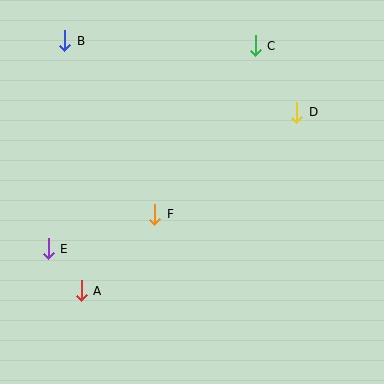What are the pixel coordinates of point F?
Point F is at (155, 214).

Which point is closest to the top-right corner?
Point C is closest to the top-right corner.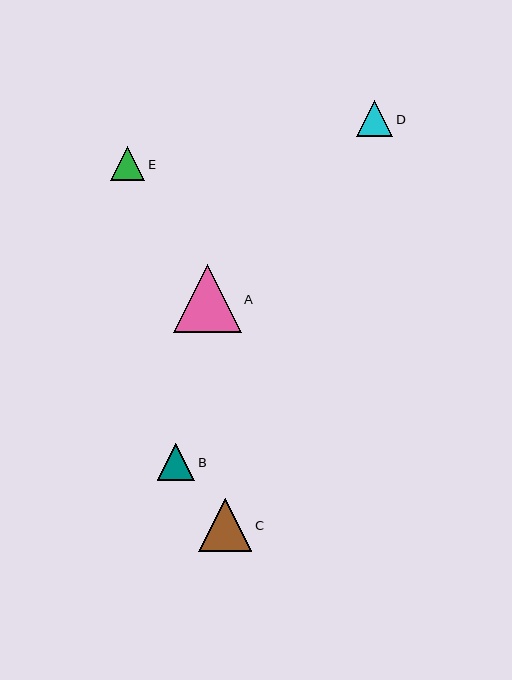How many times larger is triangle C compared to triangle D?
Triangle C is approximately 1.5 times the size of triangle D.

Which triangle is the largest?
Triangle A is the largest with a size of approximately 68 pixels.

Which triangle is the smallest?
Triangle E is the smallest with a size of approximately 34 pixels.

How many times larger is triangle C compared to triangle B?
Triangle C is approximately 1.4 times the size of triangle B.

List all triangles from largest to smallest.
From largest to smallest: A, C, B, D, E.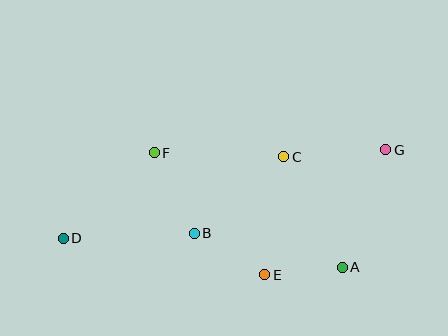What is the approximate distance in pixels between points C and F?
The distance between C and F is approximately 129 pixels.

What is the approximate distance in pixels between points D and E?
The distance between D and E is approximately 205 pixels.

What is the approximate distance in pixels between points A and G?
The distance between A and G is approximately 125 pixels.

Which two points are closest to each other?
Points A and E are closest to each other.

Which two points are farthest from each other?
Points D and G are farthest from each other.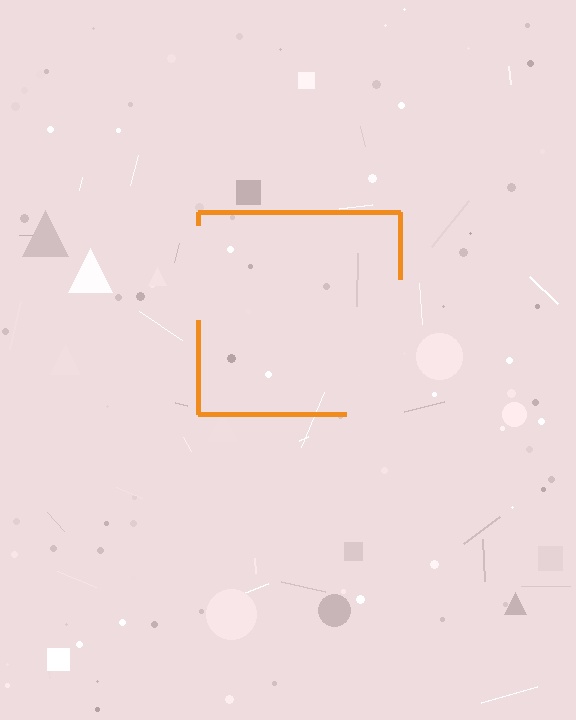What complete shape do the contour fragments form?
The contour fragments form a square.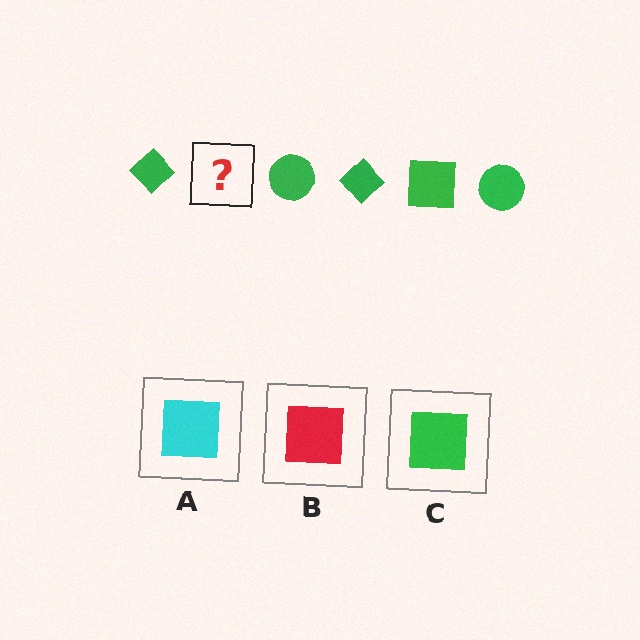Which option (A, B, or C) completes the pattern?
C.